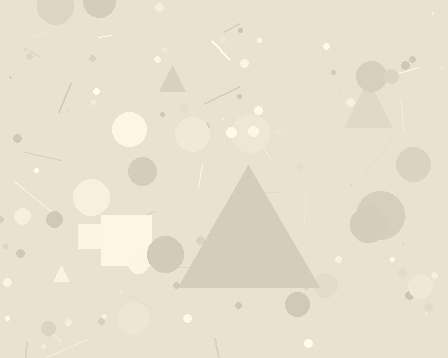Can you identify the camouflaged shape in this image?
The camouflaged shape is a triangle.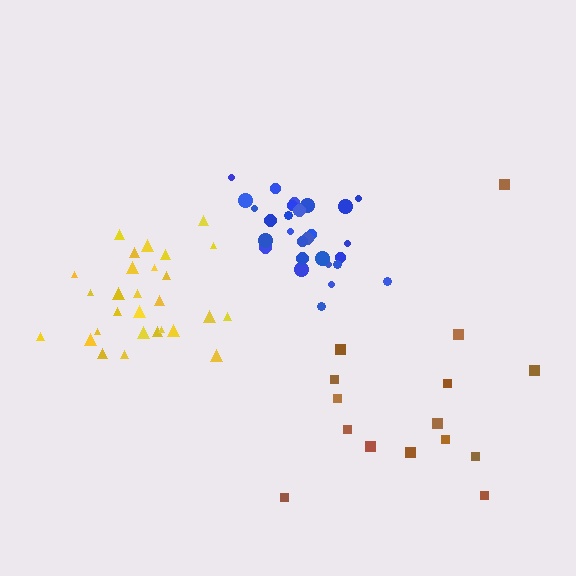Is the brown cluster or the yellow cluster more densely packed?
Yellow.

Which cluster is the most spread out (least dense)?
Brown.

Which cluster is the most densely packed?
Blue.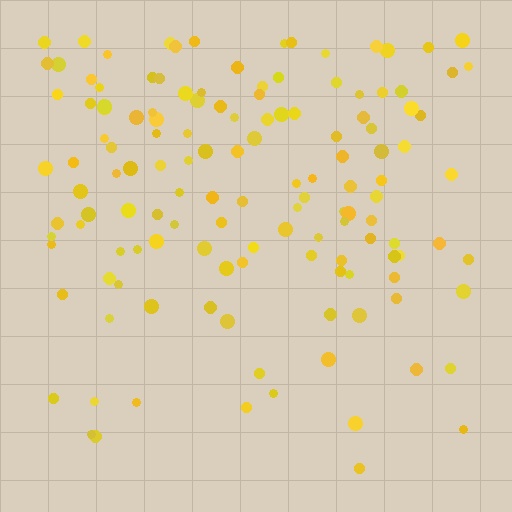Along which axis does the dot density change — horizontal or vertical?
Vertical.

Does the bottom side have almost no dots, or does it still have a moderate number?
Still a moderate number, just noticeably fewer than the top.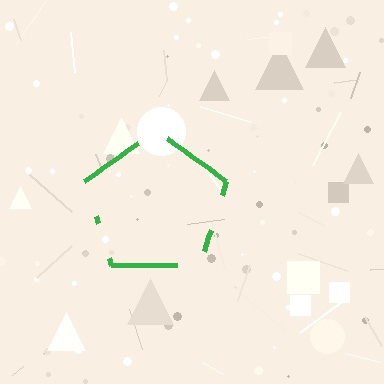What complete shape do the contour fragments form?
The contour fragments form a pentagon.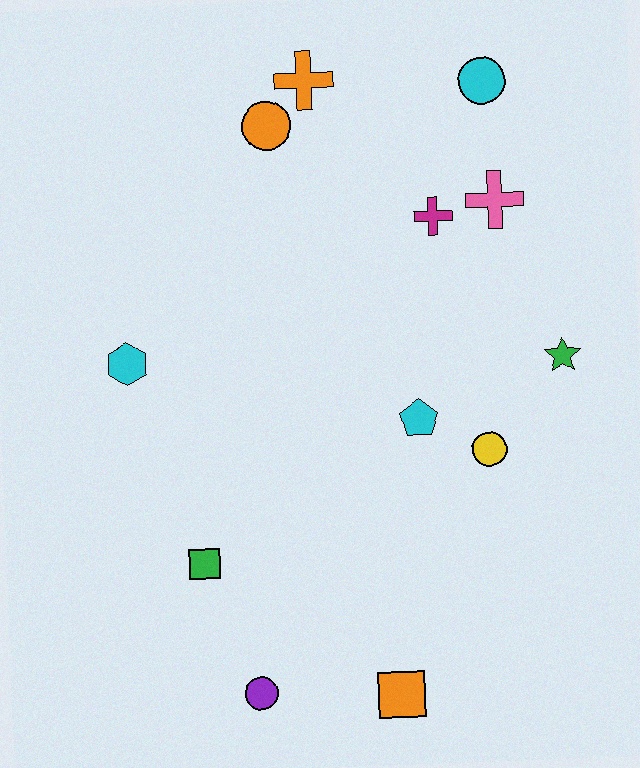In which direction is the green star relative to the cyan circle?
The green star is below the cyan circle.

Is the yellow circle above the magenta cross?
No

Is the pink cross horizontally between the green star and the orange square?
Yes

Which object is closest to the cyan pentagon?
The yellow circle is closest to the cyan pentagon.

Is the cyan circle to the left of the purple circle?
No